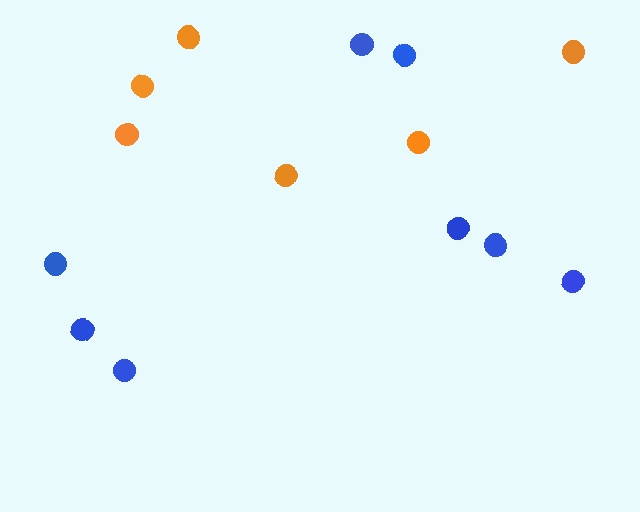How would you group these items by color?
There are 2 groups: one group of orange circles (6) and one group of blue circles (8).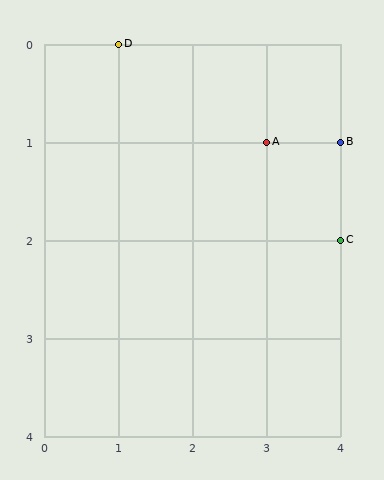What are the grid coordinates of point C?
Point C is at grid coordinates (4, 2).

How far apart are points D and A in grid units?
Points D and A are 2 columns and 1 row apart (about 2.2 grid units diagonally).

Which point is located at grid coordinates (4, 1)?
Point B is at (4, 1).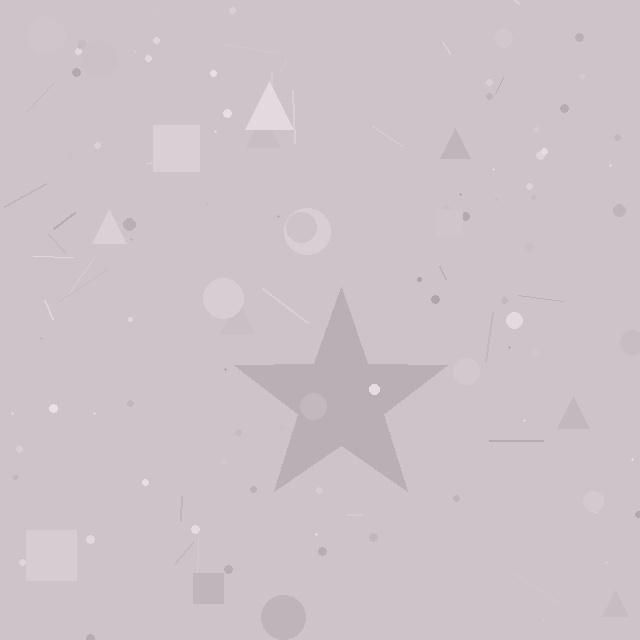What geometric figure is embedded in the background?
A star is embedded in the background.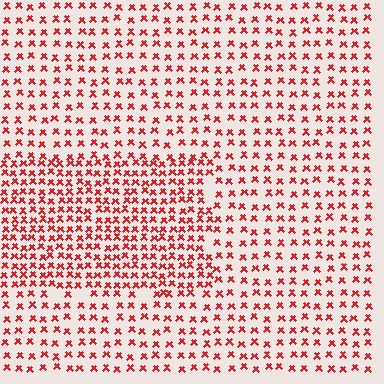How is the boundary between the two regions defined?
The boundary is defined by a change in element density (approximately 1.8x ratio). All elements are the same color, size, and shape.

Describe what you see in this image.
The image contains small red elements arranged at two different densities. A rectangle-shaped region is visible where the elements are more densely packed than the surrounding area.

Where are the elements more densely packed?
The elements are more densely packed inside the rectangle boundary.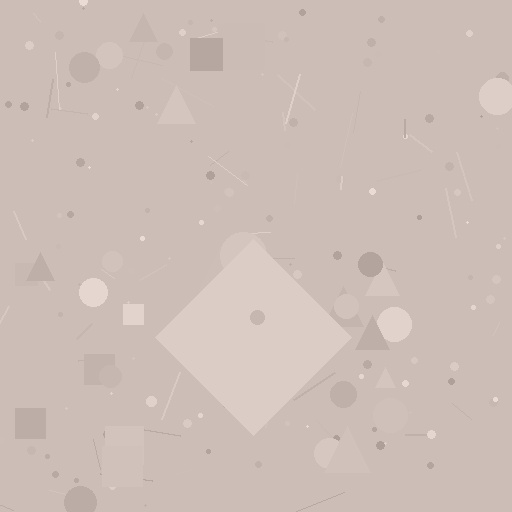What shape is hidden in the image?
A diamond is hidden in the image.